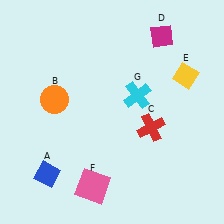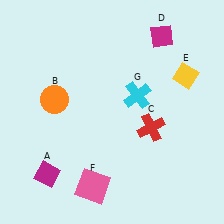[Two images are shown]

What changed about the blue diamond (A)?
In Image 1, A is blue. In Image 2, it changed to magenta.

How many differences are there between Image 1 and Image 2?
There is 1 difference between the two images.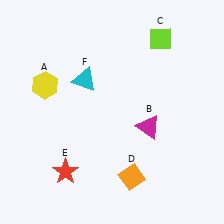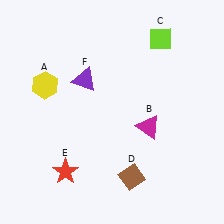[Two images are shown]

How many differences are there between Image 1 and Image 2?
There are 2 differences between the two images.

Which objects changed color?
D changed from orange to brown. F changed from cyan to purple.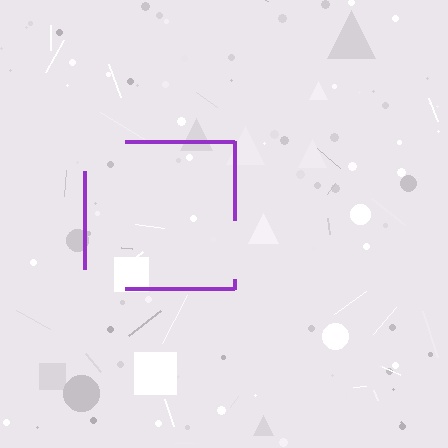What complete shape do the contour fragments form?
The contour fragments form a square.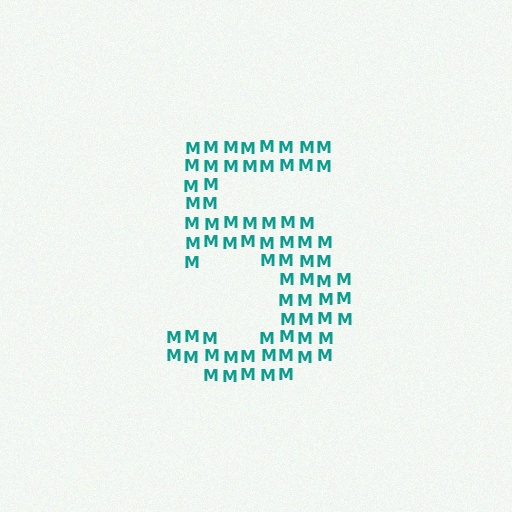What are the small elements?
The small elements are letter M's.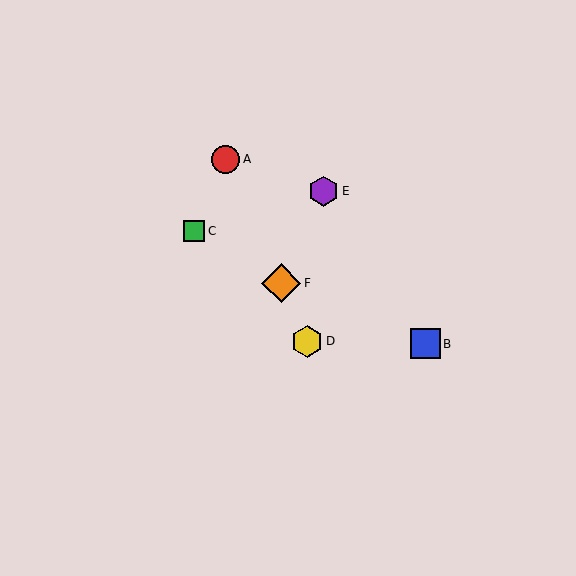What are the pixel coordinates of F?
Object F is at (281, 283).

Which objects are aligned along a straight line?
Objects A, D, F are aligned along a straight line.